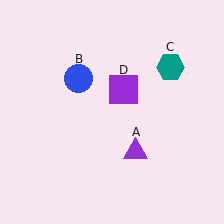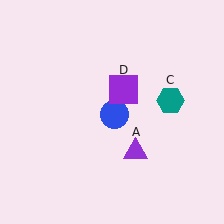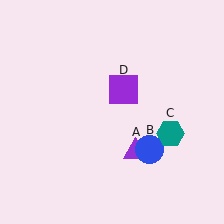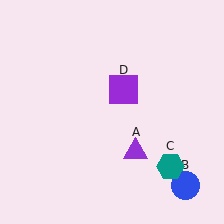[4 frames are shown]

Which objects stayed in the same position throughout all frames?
Purple triangle (object A) and purple square (object D) remained stationary.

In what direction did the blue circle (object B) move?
The blue circle (object B) moved down and to the right.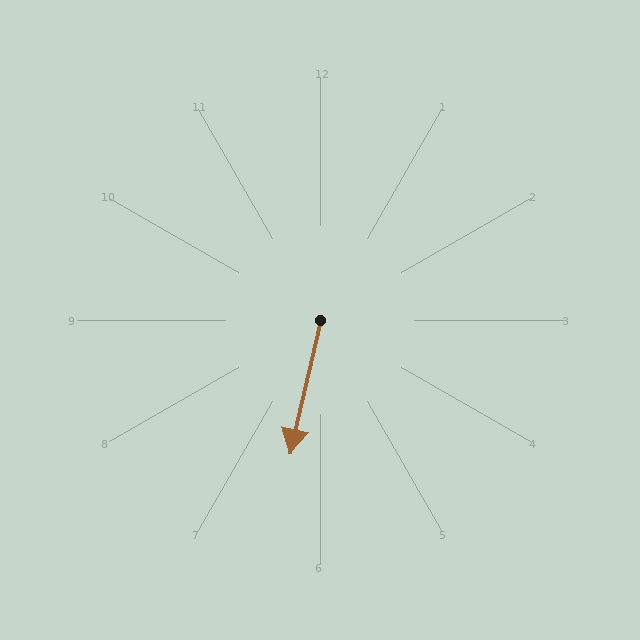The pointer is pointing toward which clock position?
Roughly 6 o'clock.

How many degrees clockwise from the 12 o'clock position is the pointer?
Approximately 193 degrees.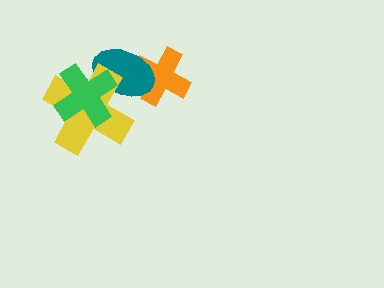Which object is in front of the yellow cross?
The green cross is in front of the yellow cross.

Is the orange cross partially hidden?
Yes, it is partially covered by another shape.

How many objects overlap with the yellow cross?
2 objects overlap with the yellow cross.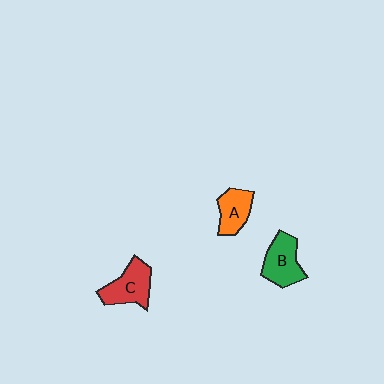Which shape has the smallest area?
Shape A (orange).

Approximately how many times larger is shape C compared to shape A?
Approximately 1.3 times.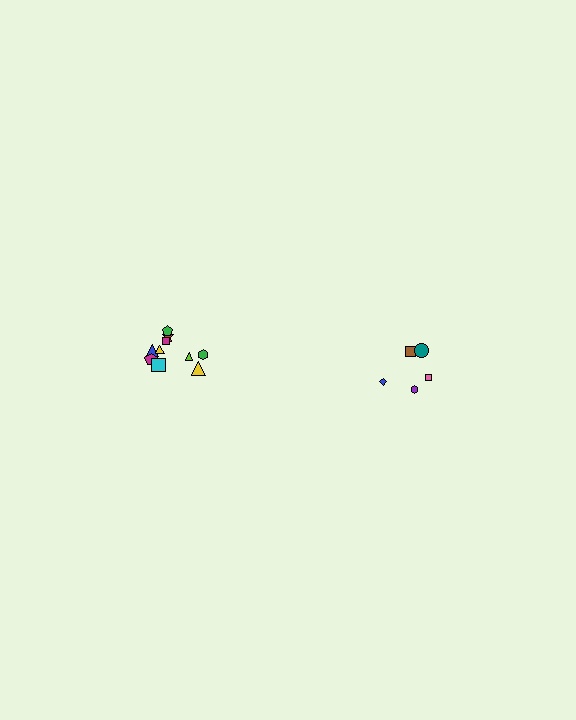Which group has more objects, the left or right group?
The left group.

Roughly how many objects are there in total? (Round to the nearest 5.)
Roughly 15 objects in total.